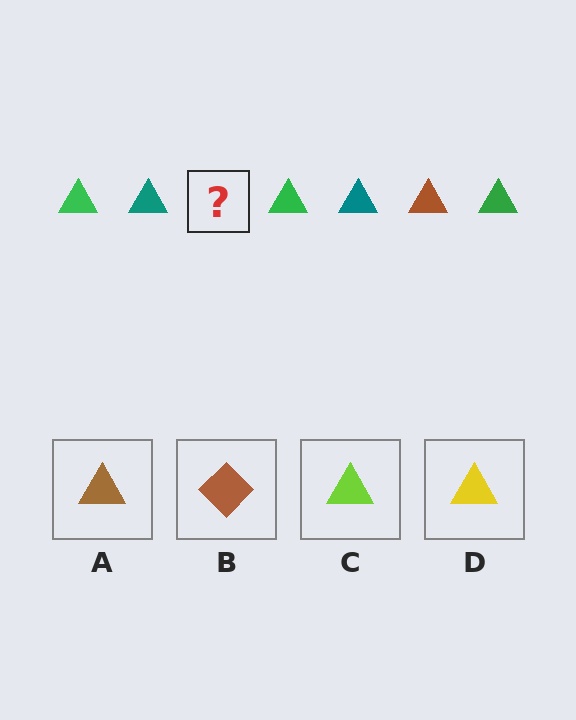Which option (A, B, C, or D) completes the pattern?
A.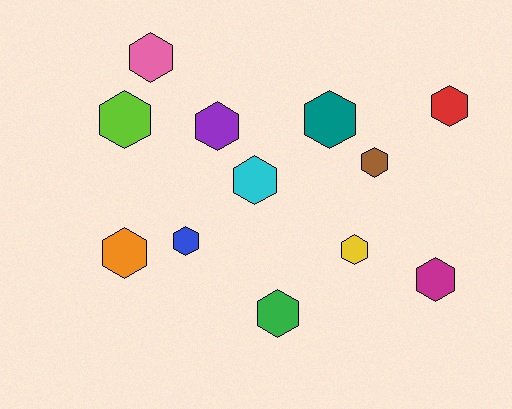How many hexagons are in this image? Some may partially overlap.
There are 12 hexagons.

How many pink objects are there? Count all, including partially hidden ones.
There is 1 pink object.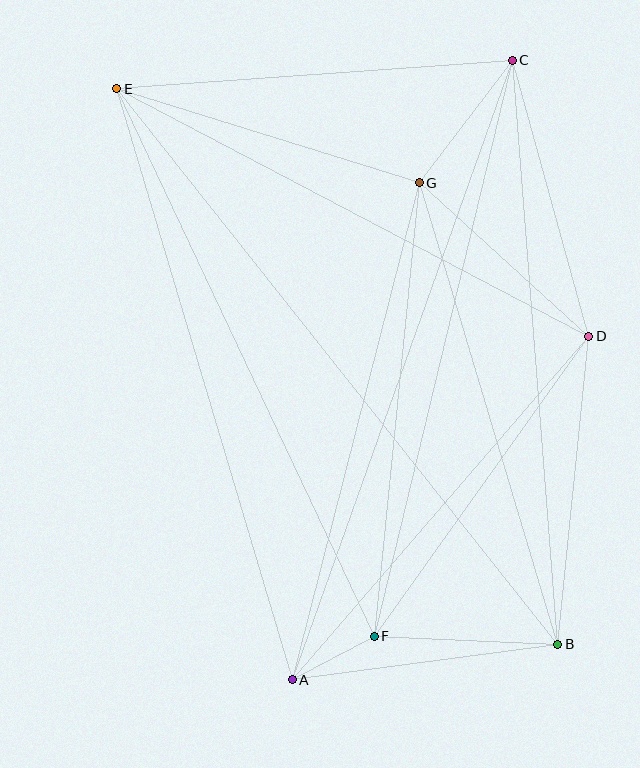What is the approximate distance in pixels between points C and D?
The distance between C and D is approximately 287 pixels.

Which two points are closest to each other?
Points A and F are closest to each other.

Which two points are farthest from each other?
Points B and E are farthest from each other.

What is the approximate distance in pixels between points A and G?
The distance between A and G is approximately 513 pixels.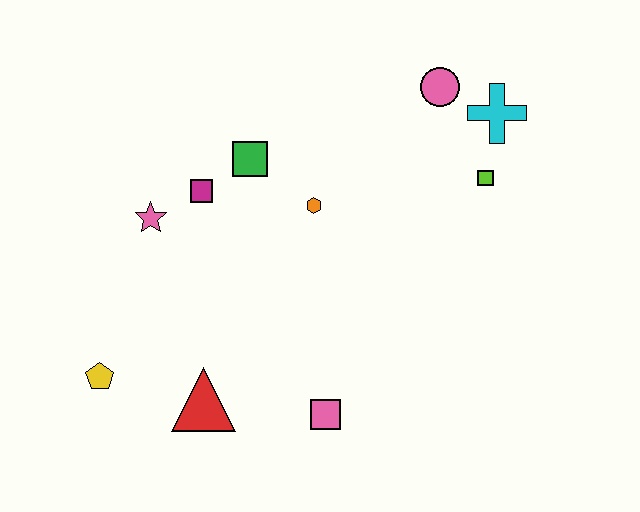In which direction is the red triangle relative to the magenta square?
The red triangle is below the magenta square.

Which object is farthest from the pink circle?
The yellow pentagon is farthest from the pink circle.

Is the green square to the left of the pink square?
Yes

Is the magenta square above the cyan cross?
No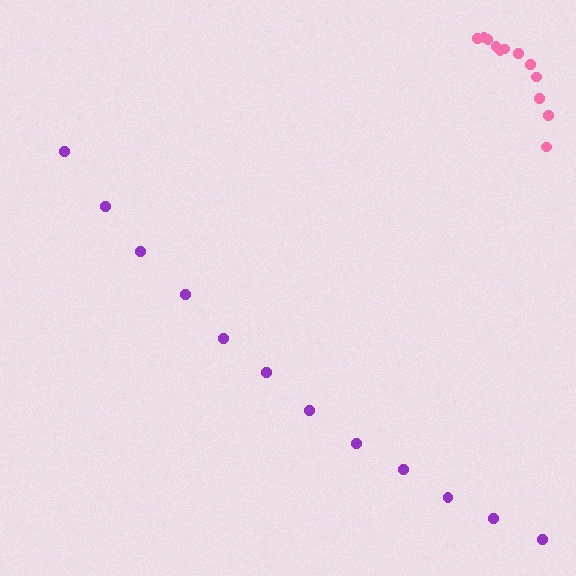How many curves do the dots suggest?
There are 2 distinct paths.